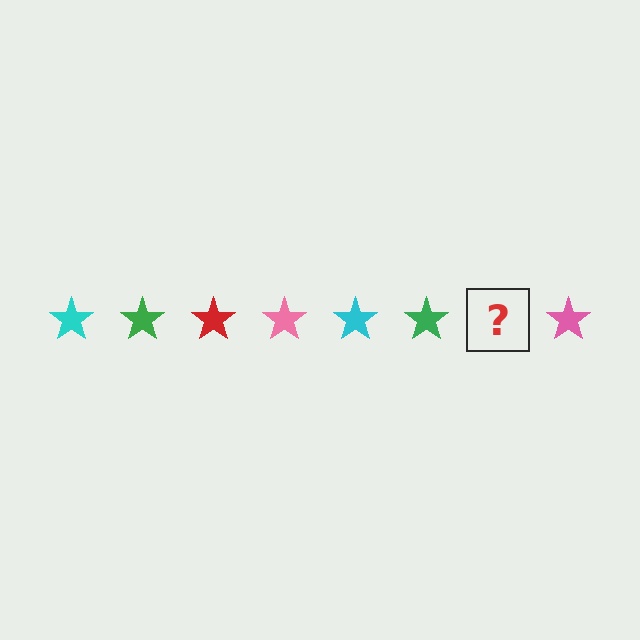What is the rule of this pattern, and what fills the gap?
The rule is that the pattern cycles through cyan, green, red, pink stars. The gap should be filled with a red star.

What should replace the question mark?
The question mark should be replaced with a red star.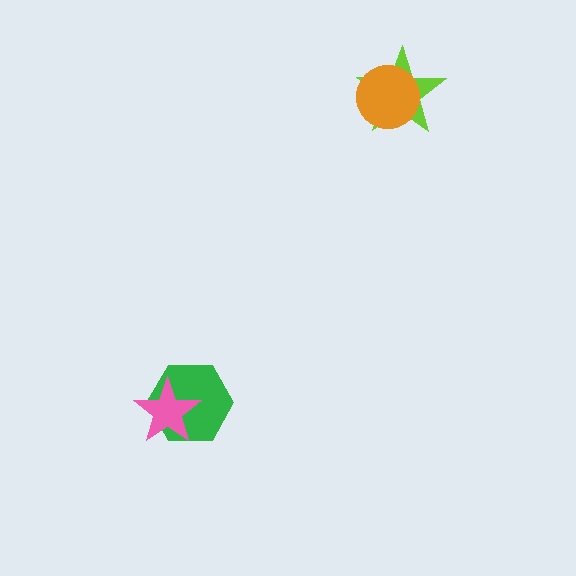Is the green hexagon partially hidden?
Yes, it is partially covered by another shape.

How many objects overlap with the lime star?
1 object overlaps with the lime star.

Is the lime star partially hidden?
Yes, it is partially covered by another shape.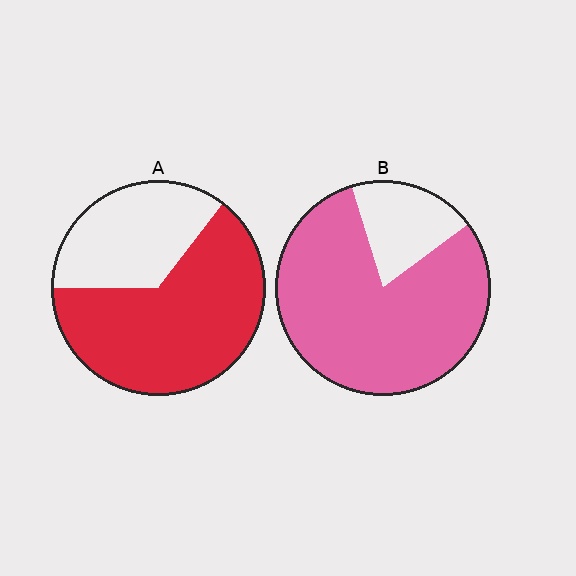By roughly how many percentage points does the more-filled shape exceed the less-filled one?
By roughly 15 percentage points (B over A).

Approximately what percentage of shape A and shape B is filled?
A is approximately 65% and B is approximately 80%.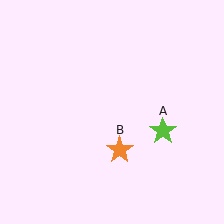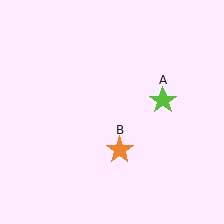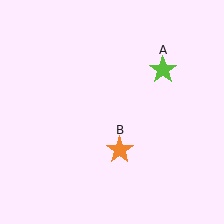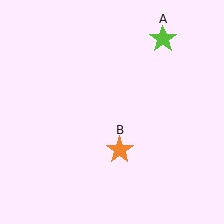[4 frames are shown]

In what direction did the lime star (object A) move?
The lime star (object A) moved up.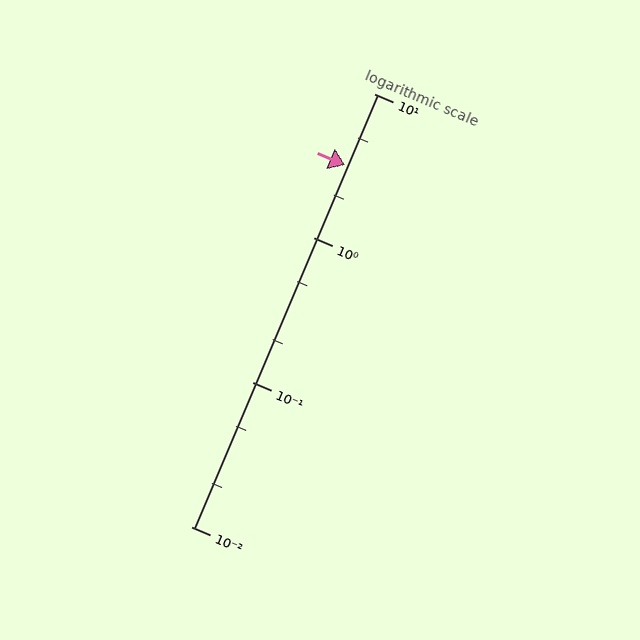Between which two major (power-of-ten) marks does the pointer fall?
The pointer is between 1 and 10.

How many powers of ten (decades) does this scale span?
The scale spans 3 decades, from 0.01 to 10.